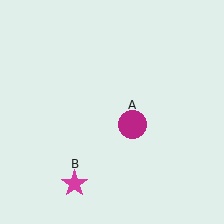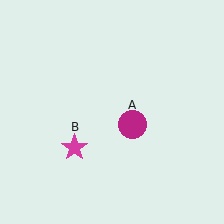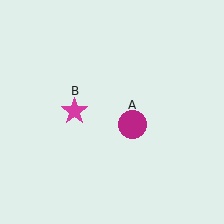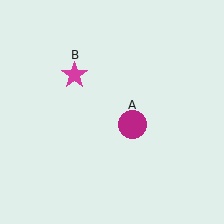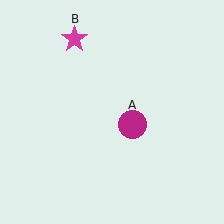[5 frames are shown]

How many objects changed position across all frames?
1 object changed position: magenta star (object B).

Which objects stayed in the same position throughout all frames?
Magenta circle (object A) remained stationary.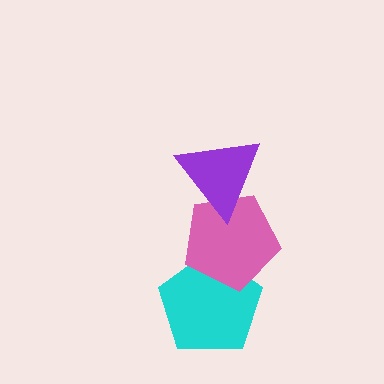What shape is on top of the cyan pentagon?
The pink pentagon is on top of the cyan pentagon.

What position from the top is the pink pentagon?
The pink pentagon is 2nd from the top.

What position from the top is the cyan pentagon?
The cyan pentagon is 3rd from the top.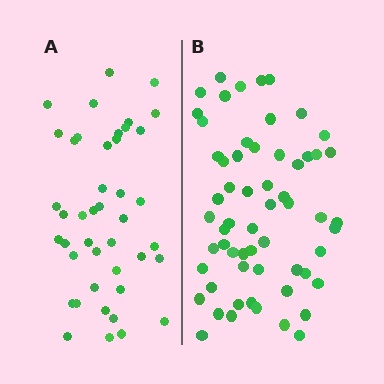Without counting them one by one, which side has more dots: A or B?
Region B (the right region) has more dots.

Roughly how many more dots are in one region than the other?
Region B has approximately 15 more dots than region A.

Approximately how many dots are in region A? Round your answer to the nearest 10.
About 40 dots. (The exact count is 43, which rounds to 40.)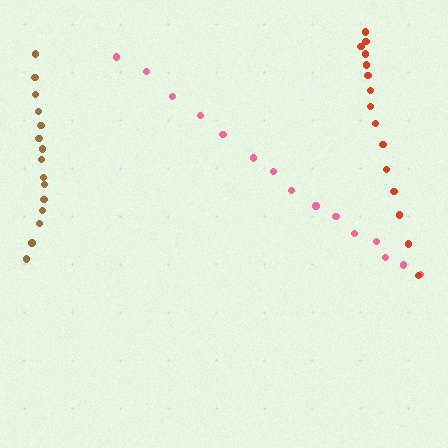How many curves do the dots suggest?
There are 3 distinct paths.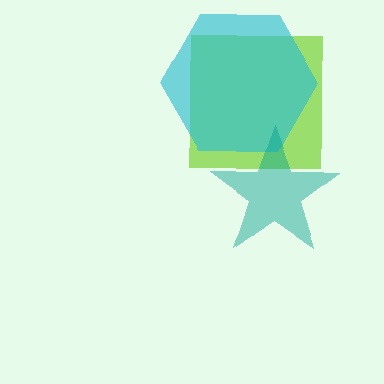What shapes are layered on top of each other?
The layered shapes are: a lime square, a cyan hexagon, a teal star.